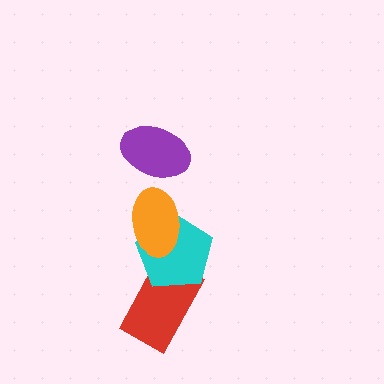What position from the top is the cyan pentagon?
The cyan pentagon is 3rd from the top.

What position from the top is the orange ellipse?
The orange ellipse is 2nd from the top.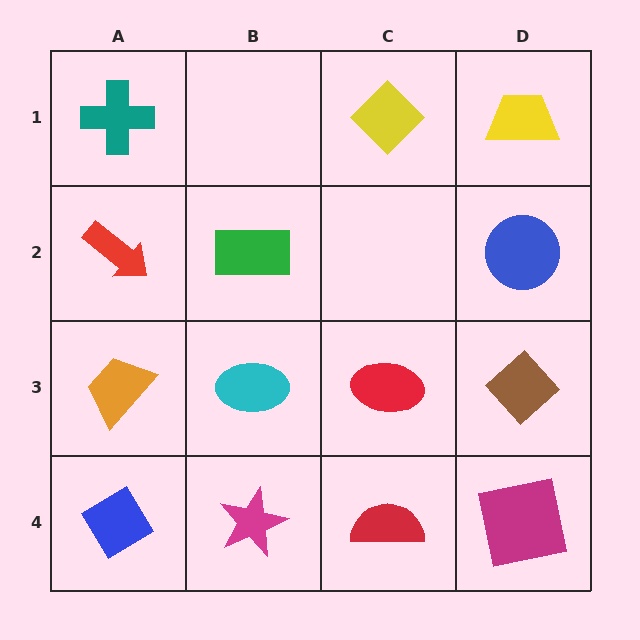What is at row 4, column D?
A magenta square.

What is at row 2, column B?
A green rectangle.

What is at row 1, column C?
A yellow diamond.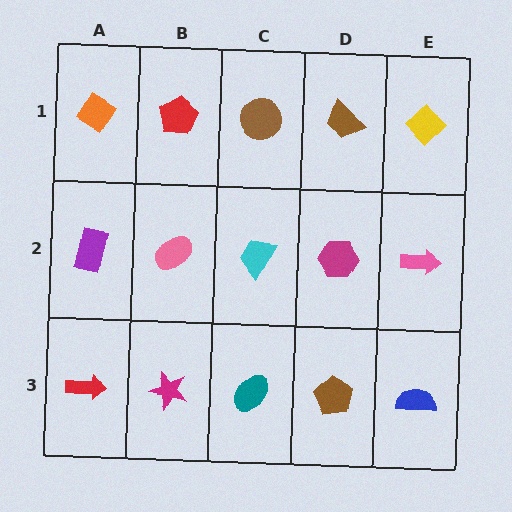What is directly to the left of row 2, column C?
A pink ellipse.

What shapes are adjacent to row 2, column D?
A brown trapezoid (row 1, column D), a brown pentagon (row 3, column D), a cyan trapezoid (row 2, column C), a pink arrow (row 2, column E).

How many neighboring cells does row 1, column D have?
3.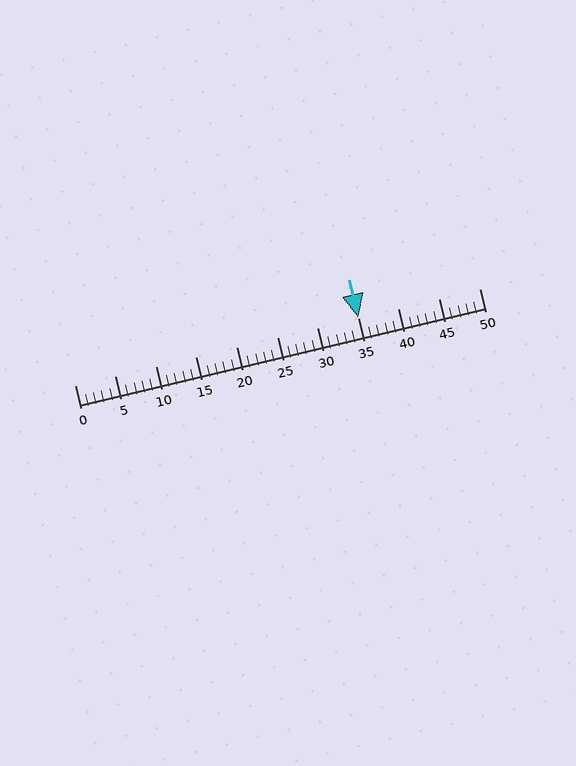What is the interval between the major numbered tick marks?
The major tick marks are spaced 5 units apart.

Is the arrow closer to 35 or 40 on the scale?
The arrow is closer to 35.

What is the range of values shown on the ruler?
The ruler shows values from 0 to 50.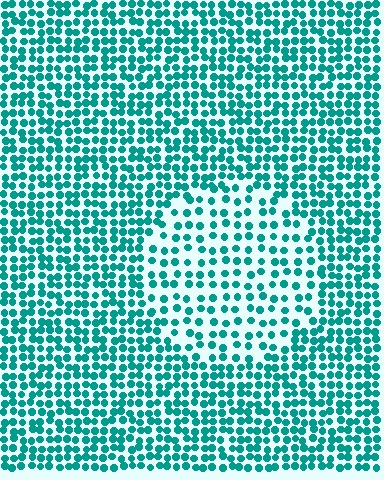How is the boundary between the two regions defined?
The boundary is defined by a change in element density (approximately 1.8x ratio). All elements are the same color, size, and shape.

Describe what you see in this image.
The image contains small teal elements arranged at two different densities. A circle-shaped region is visible where the elements are less densely packed than the surrounding area.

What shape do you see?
I see a circle.